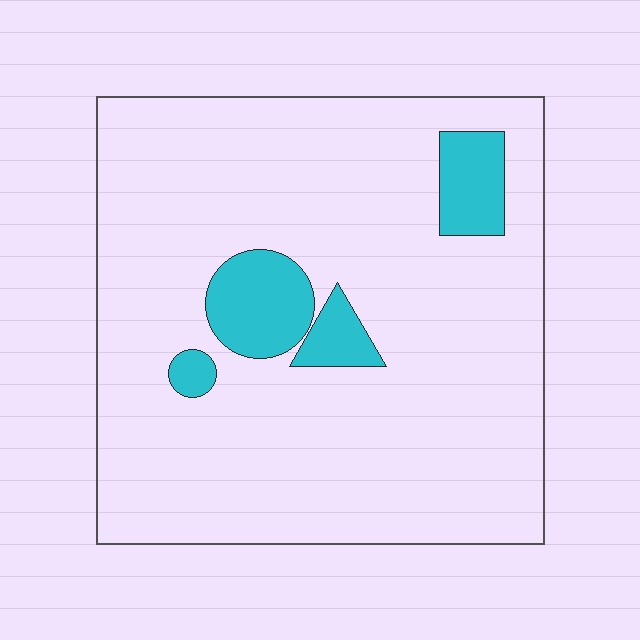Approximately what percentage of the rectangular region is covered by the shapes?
Approximately 10%.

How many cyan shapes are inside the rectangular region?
4.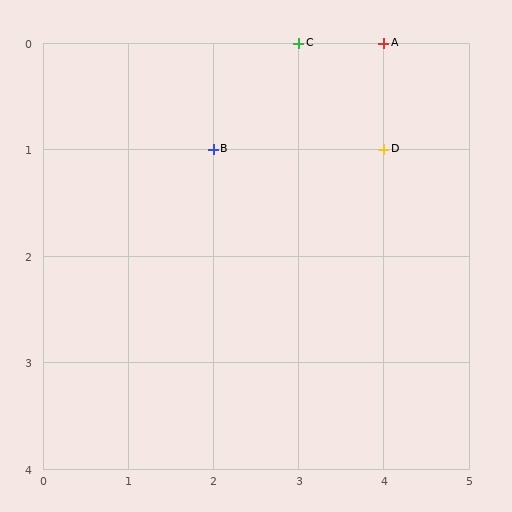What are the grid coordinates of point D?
Point D is at grid coordinates (4, 1).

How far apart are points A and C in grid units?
Points A and C are 1 column apart.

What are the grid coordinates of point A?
Point A is at grid coordinates (4, 0).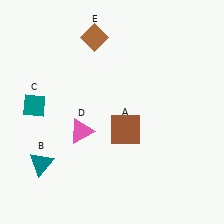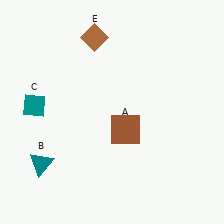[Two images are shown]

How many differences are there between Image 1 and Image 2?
There is 1 difference between the two images.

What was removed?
The pink triangle (D) was removed in Image 2.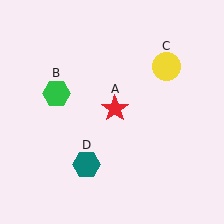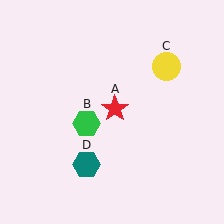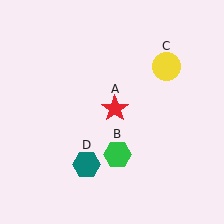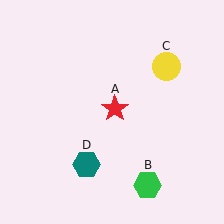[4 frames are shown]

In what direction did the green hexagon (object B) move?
The green hexagon (object B) moved down and to the right.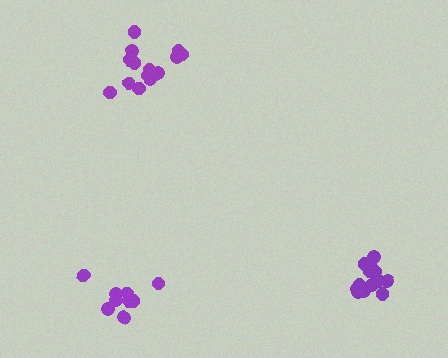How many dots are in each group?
Group 1: 13 dots, Group 2: 9 dots, Group 3: 14 dots (36 total).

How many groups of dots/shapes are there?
There are 3 groups.